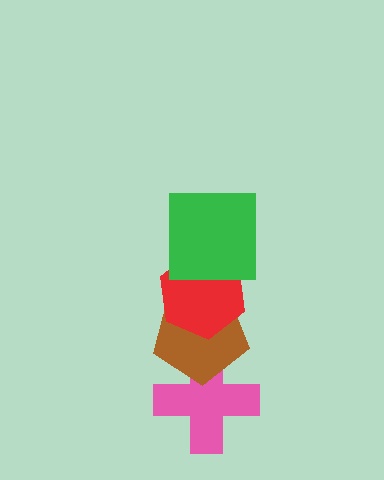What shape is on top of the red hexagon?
The green square is on top of the red hexagon.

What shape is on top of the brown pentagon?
The red hexagon is on top of the brown pentagon.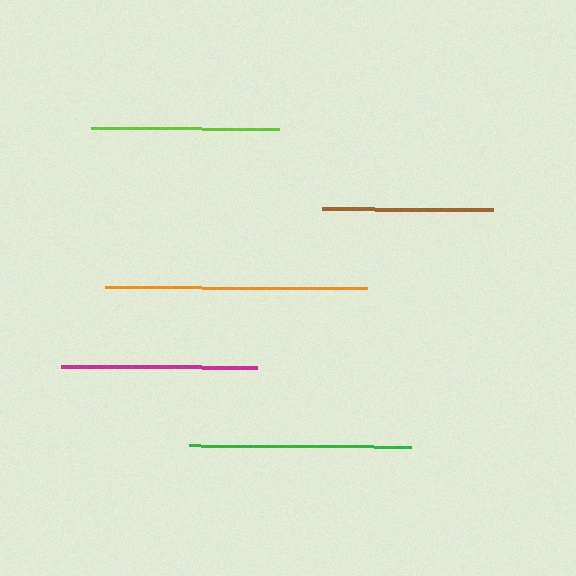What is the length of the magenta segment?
The magenta segment is approximately 197 pixels long.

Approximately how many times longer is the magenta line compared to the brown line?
The magenta line is approximately 1.1 times the length of the brown line.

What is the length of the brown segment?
The brown segment is approximately 172 pixels long.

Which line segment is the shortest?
The brown line is the shortest at approximately 172 pixels.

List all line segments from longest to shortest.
From longest to shortest: orange, green, magenta, lime, brown.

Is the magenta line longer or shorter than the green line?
The green line is longer than the magenta line.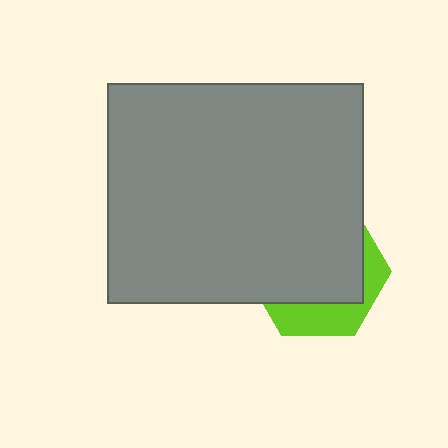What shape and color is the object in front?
The object in front is a gray rectangle.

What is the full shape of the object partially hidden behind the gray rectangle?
The partially hidden object is a lime hexagon.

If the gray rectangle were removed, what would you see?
You would see the complete lime hexagon.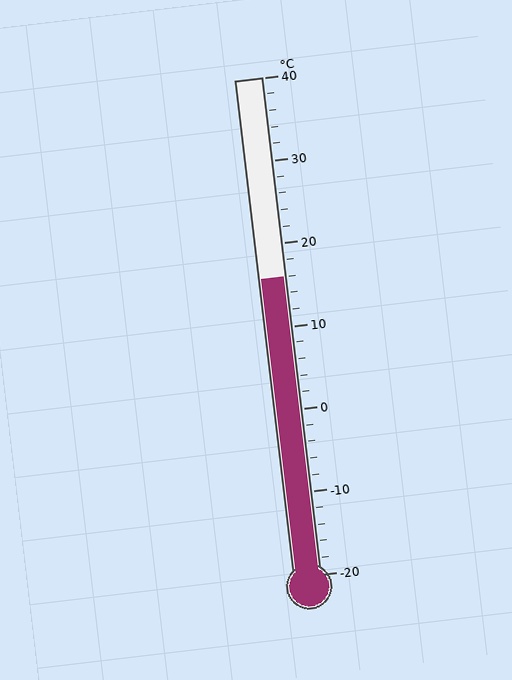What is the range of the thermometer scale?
The thermometer scale ranges from -20°C to 40°C.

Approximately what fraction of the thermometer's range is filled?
The thermometer is filled to approximately 60% of its range.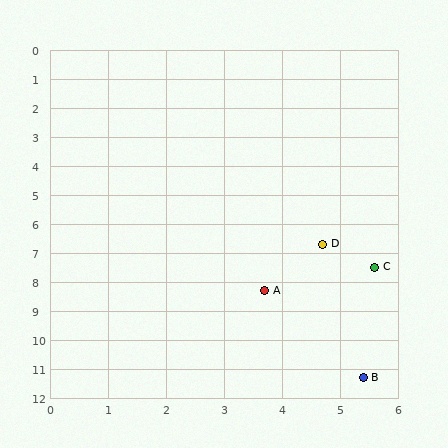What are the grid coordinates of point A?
Point A is at approximately (3.7, 8.3).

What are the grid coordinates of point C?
Point C is at approximately (5.6, 7.5).